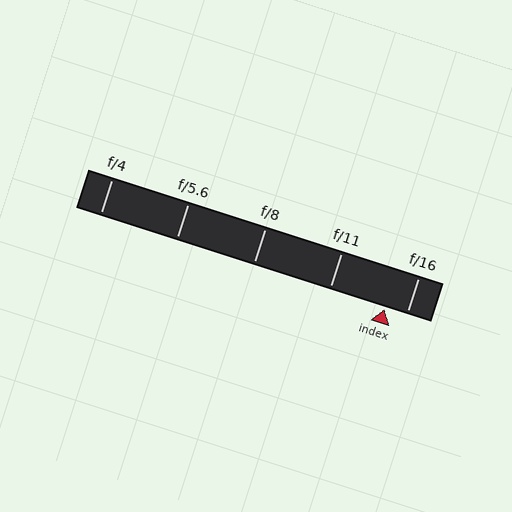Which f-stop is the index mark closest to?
The index mark is closest to f/16.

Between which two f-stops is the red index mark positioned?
The index mark is between f/11 and f/16.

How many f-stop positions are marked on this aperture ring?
There are 5 f-stop positions marked.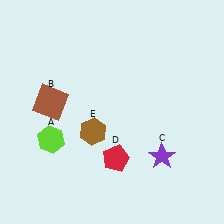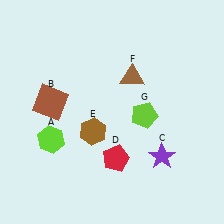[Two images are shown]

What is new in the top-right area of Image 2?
A brown triangle (F) was added in the top-right area of Image 2.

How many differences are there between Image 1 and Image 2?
There are 2 differences between the two images.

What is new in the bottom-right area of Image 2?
A lime pentagon (G) was added in the bottom-right area of Image 2.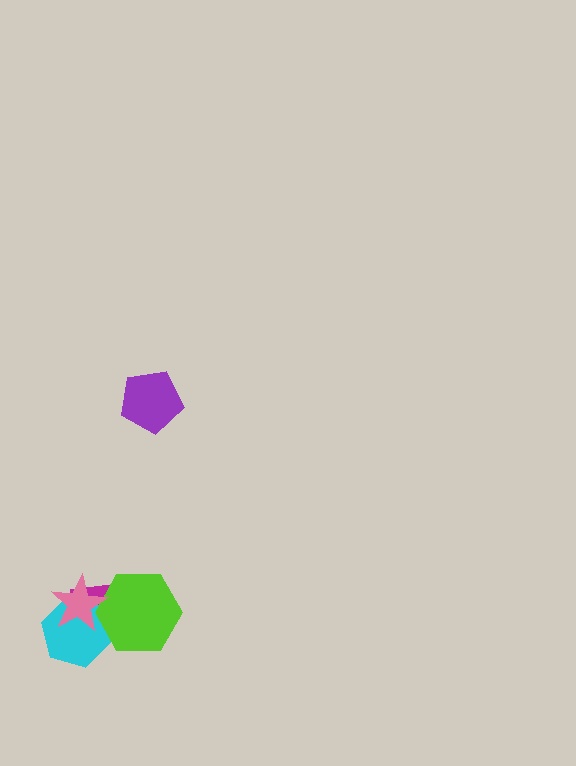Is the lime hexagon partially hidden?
Yes, it is partially covered by another shape.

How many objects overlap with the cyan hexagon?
3 objects overlap with the cyan hexagon.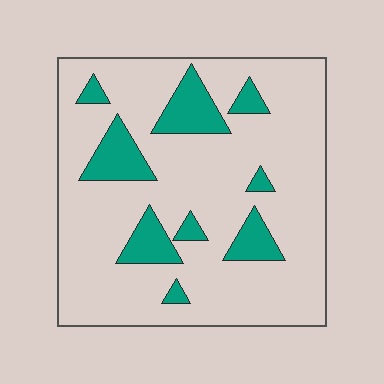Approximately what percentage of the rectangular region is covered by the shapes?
Approximately 15%.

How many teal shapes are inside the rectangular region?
9.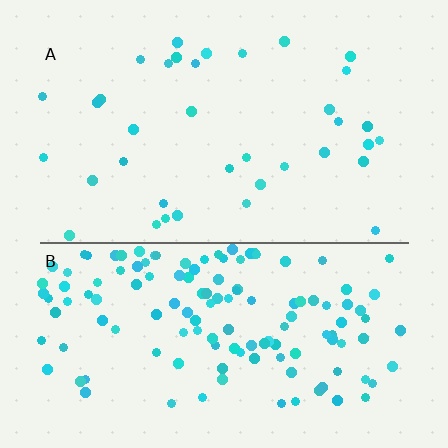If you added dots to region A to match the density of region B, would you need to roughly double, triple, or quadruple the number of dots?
Approximately quadruple.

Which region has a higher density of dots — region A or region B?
B (the bottom).